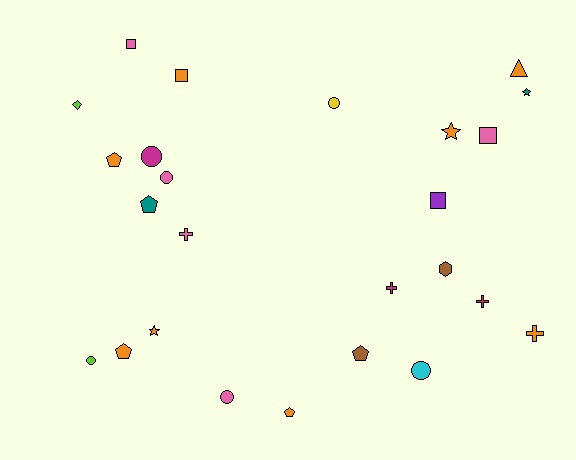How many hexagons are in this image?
There is 1 hexagon.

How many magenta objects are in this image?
There are 2 magenta objects.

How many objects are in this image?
There are 25 objects.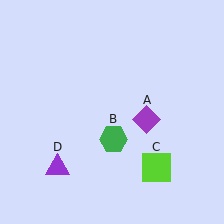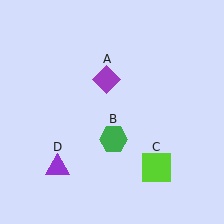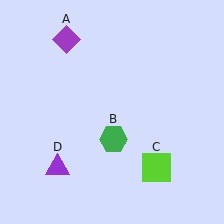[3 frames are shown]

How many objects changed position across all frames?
1 object changed position: purple diamond (object A).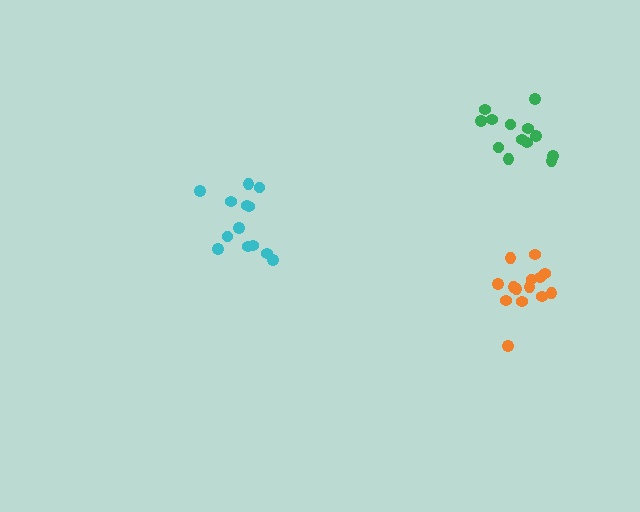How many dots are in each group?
Group 1: 13 dots, Group 2: 14 dots, Group 3: 13 dots (40 total).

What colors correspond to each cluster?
The clusters are colored: green, orange, cyan.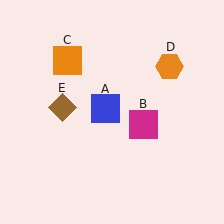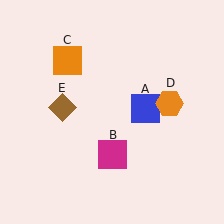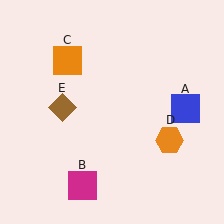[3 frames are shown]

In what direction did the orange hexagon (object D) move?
The orange hexagon (object D) moved down.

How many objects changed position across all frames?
3 objects changed position: blue square (object A), magenta square (object B), orange hexagon (object D).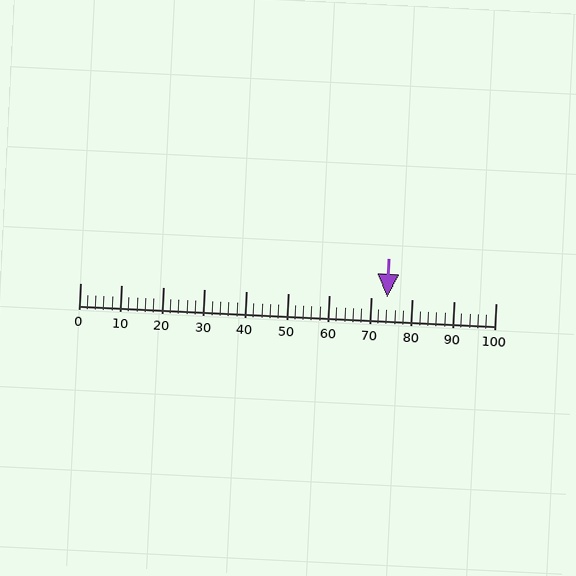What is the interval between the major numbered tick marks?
The major tick marks are spaced 10 units apart.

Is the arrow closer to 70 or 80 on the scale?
The arrow is closer to 70.